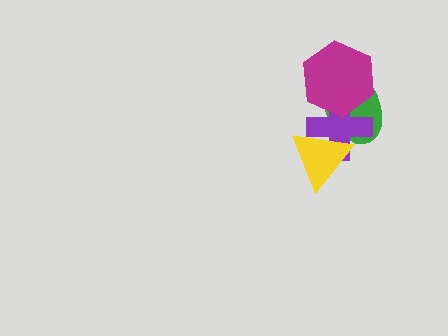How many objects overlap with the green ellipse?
3 objects overlap with the green ellipse.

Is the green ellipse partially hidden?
Yes, it is partially covered by another shape.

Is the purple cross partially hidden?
Yes, it is partially covered by another shape.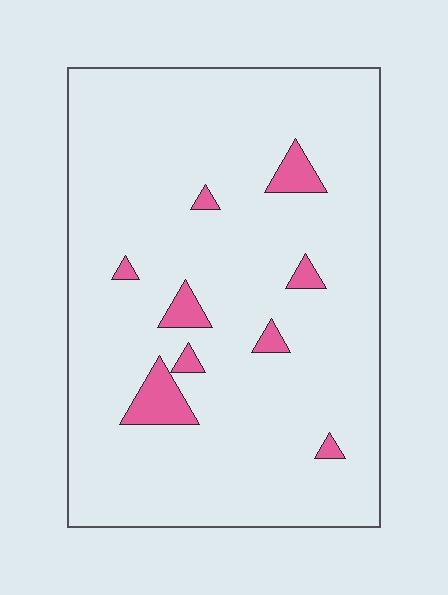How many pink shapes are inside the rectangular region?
9.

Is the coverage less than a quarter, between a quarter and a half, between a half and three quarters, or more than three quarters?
Less than a quarter.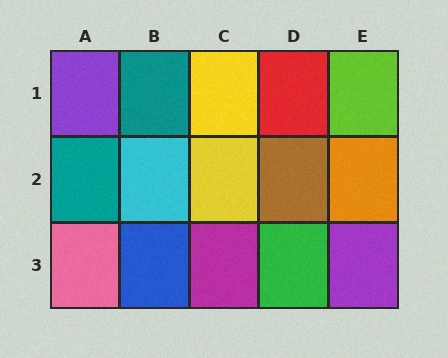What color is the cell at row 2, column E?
Orange.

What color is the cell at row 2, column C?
Yellow.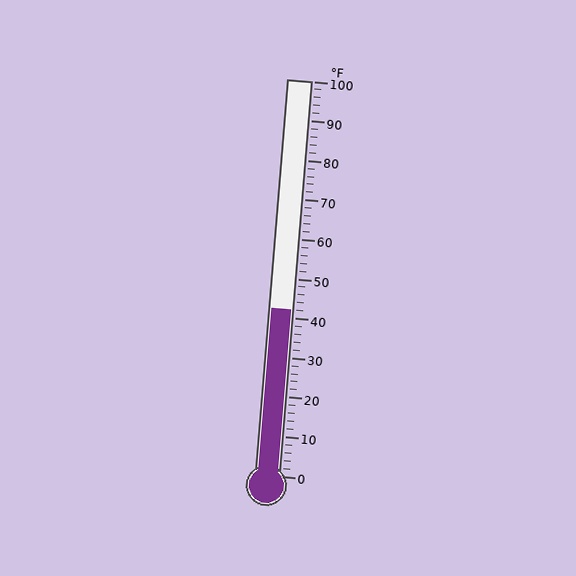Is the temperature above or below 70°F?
The temperature is below 70°F.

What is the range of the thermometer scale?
The thermometer scale ranges from 0°F to 100°F.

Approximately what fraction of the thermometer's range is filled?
The thermometer is filled to approximately 40% of its range.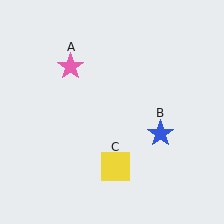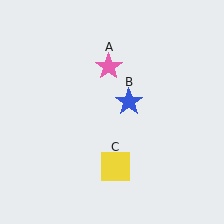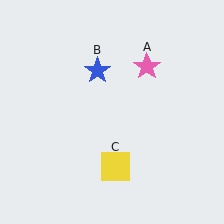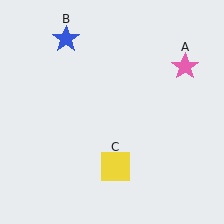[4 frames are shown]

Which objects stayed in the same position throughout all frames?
Yellow square (object C) remained stationary.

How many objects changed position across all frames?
2 objects changed position: pink star (object A), blue star (object B).